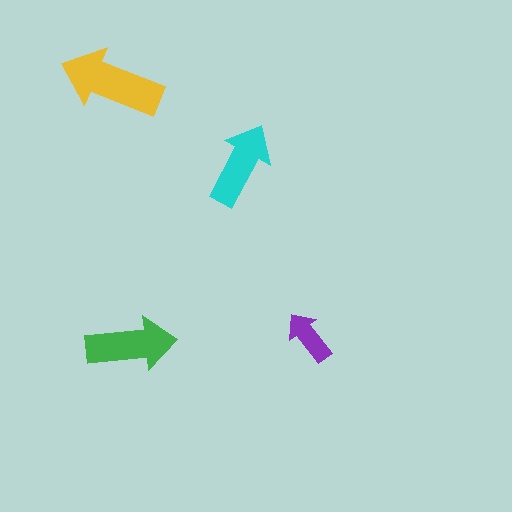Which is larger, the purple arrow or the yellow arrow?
The yellow one.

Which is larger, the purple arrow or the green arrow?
The green one.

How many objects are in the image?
There are 4 objects in the image.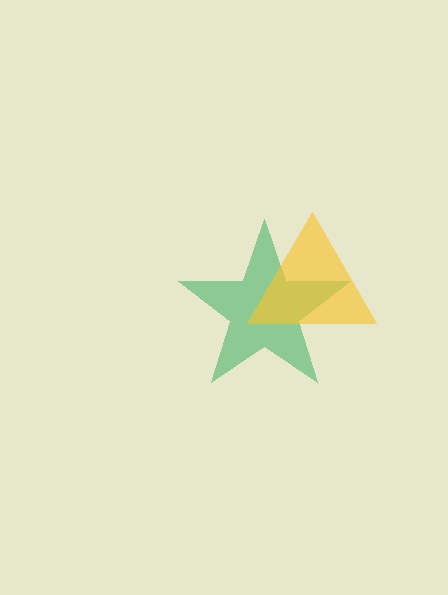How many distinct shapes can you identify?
There are 2 distinct shapes: a green star, a yellow triangle.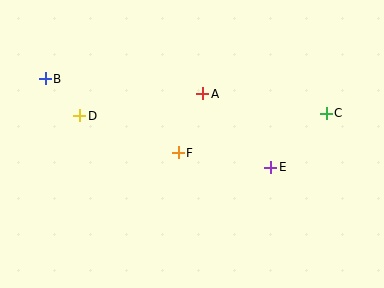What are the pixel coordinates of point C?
Point C is at (326, 113).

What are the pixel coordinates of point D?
Point D is at (80, 116).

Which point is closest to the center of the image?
Point F at (178, 153) is closest to the center.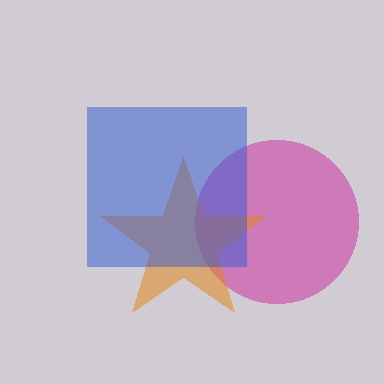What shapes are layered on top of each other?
The layered shapes are: a magenta circle, an orange star, a blue square.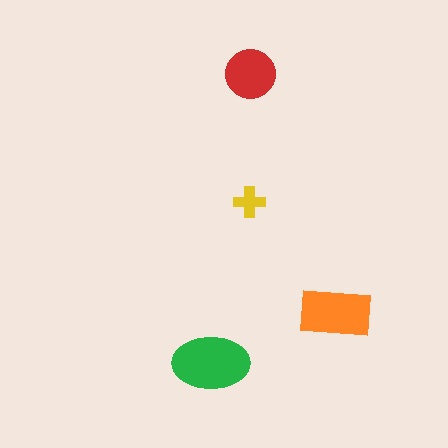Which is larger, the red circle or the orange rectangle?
The orange rectangle.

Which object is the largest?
The green ellipse.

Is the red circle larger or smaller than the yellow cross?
Larger.